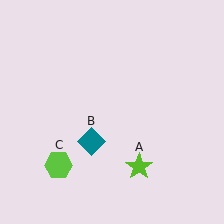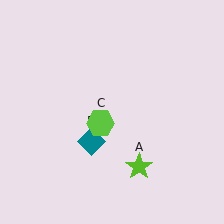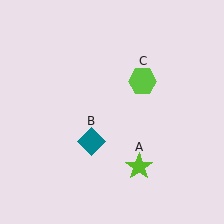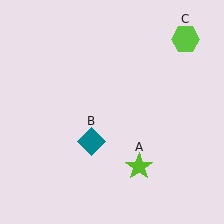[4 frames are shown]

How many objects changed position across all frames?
1 object changed position: lime hexagon (object C).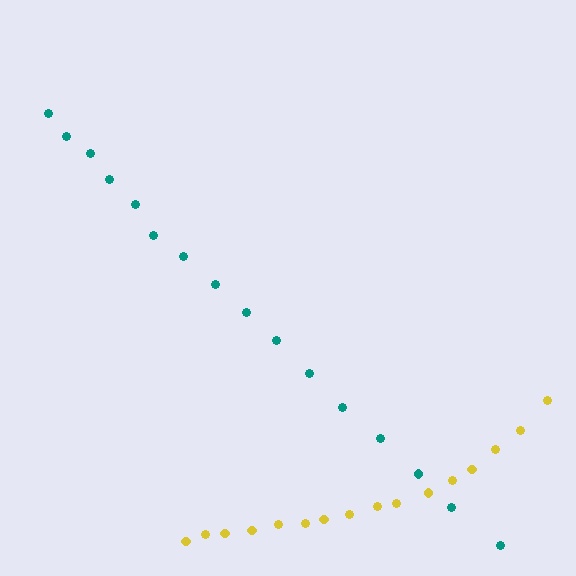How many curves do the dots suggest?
There are 2 distinct paths.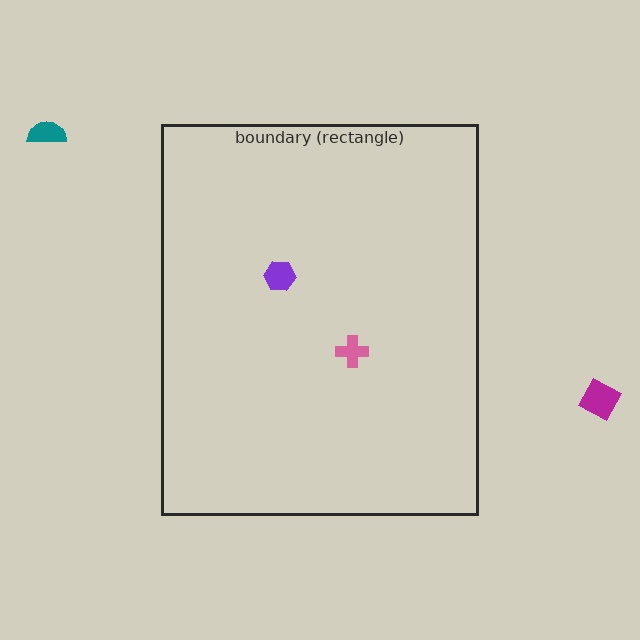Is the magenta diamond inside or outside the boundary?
Outside.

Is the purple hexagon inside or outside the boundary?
Inside.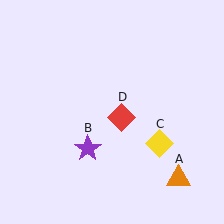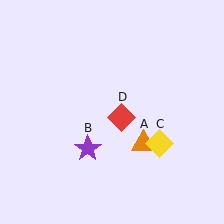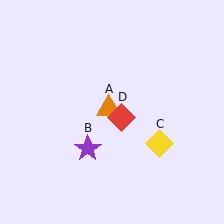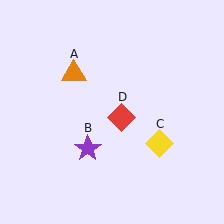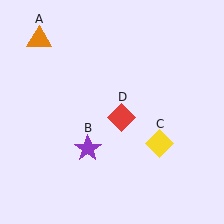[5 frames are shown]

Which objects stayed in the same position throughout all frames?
Purple star (object B) and yellow diamond (object C) and red diamond (object D) remained stationary.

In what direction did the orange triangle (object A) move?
The orange triangle (object A) moved up and to the left.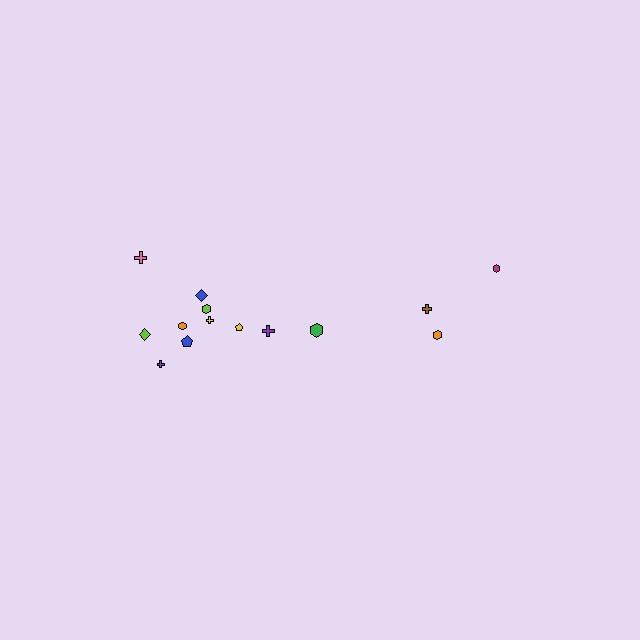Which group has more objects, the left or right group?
The left group.